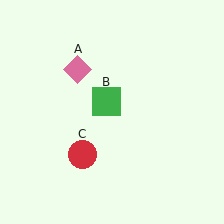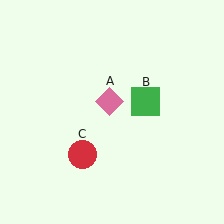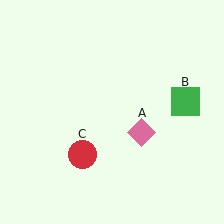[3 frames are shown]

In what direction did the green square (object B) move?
The green square (object B) moved right.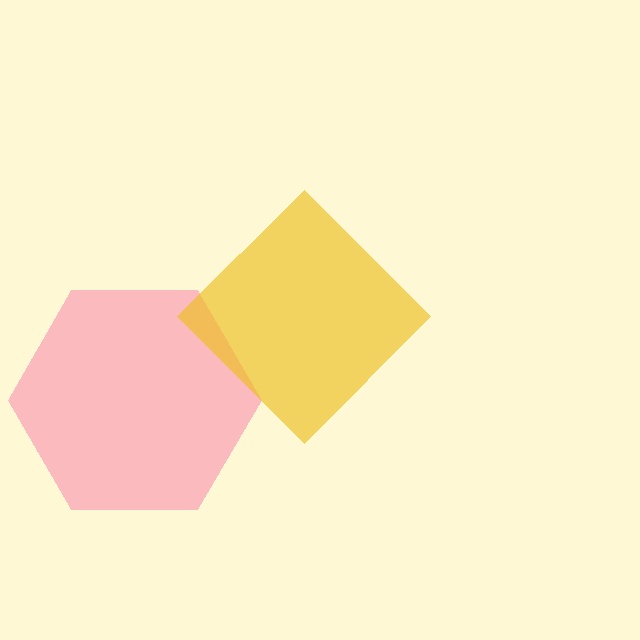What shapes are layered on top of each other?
The layered shapes are: a pink hexagon, a yellow diamond.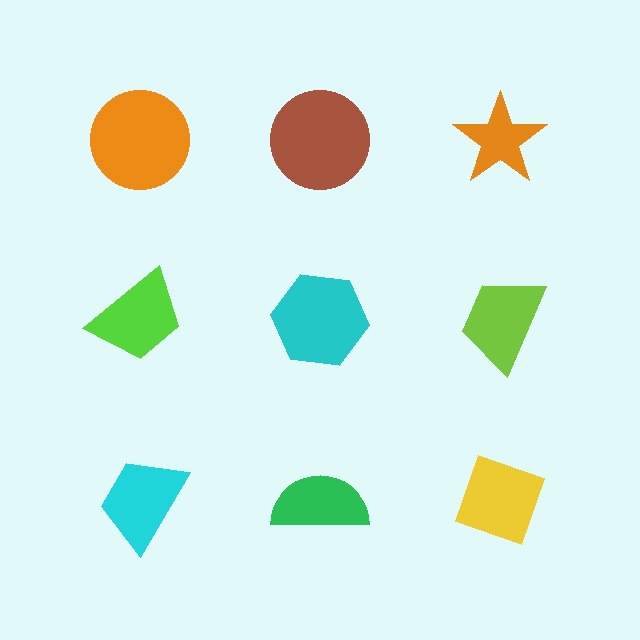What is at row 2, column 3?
A lime trapezoid.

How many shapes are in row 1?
3 shapes.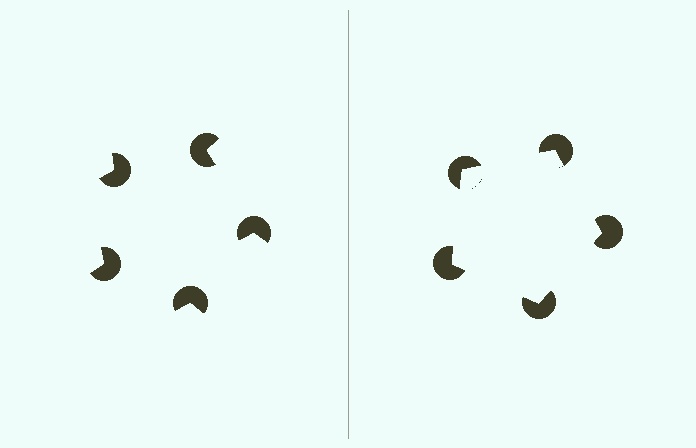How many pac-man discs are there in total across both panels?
10 — 5 on each side.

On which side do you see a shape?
An illusory pentagon appears on the right side. On the left side the wedge cuts are rotated, so no coherent shape forms.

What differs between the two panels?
The pac-man discs are positioned identically on both sides; only the wedge orientations differ. On the right they align to a pentagon; on the left they are misaligned.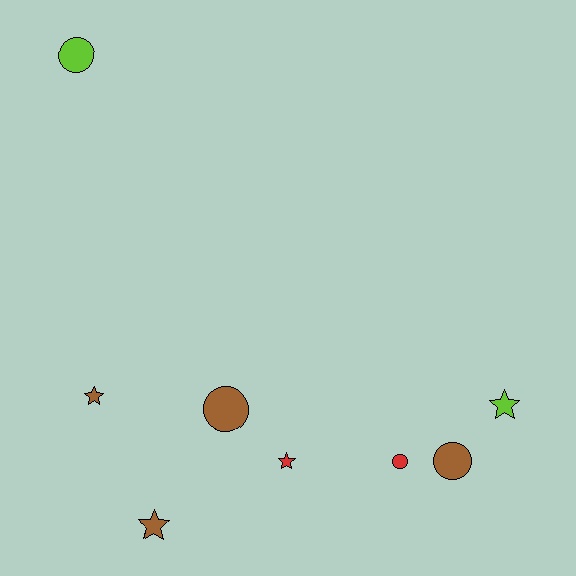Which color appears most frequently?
Brown, with 4 objects.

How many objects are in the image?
There are 8 objects.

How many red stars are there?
There is 1 red star.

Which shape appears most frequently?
Star, with 4 objects.